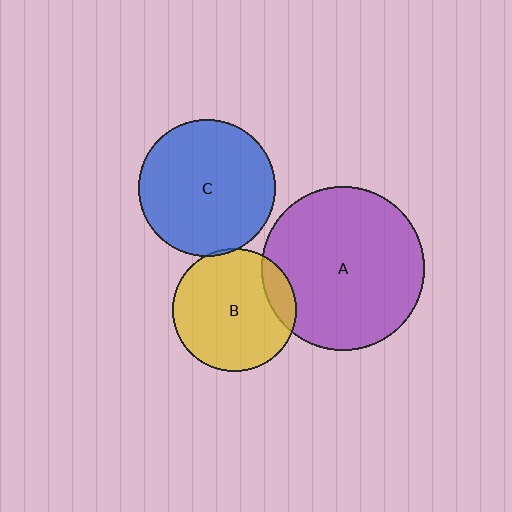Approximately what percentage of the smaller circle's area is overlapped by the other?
Approximately 15%.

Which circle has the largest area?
Circle A (purple).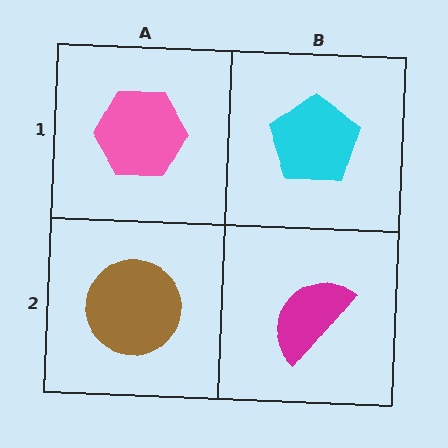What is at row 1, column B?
A cyan pentagon.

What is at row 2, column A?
A brown circle.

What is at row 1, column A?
A pink hexagon.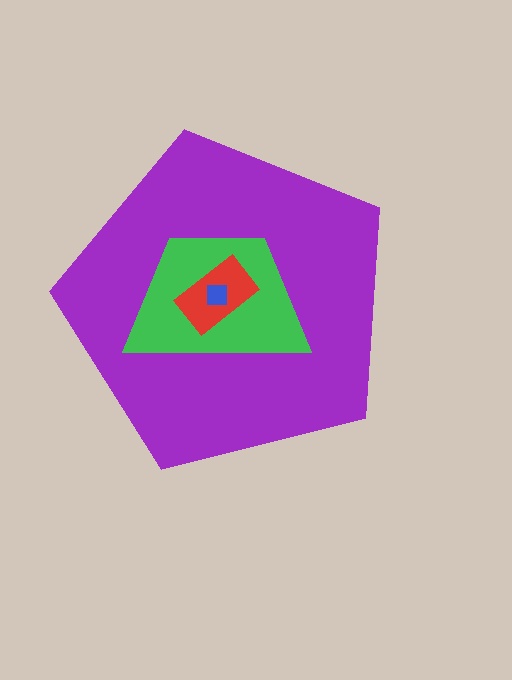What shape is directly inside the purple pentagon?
The green trapezoid.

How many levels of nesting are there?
4.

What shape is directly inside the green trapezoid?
The red rectangle.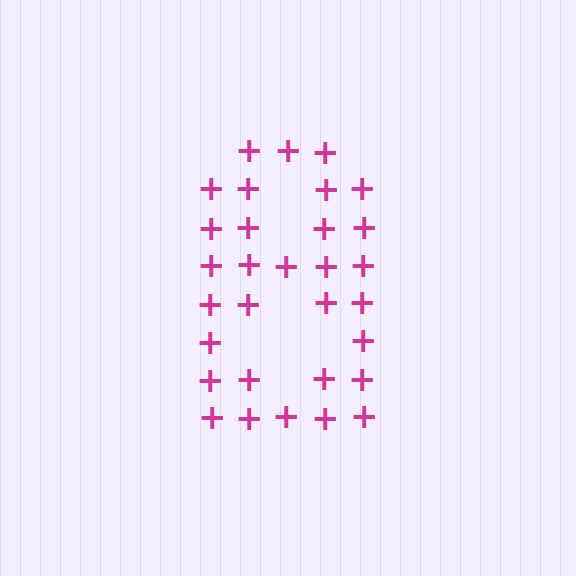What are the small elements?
The small elements are plus signs.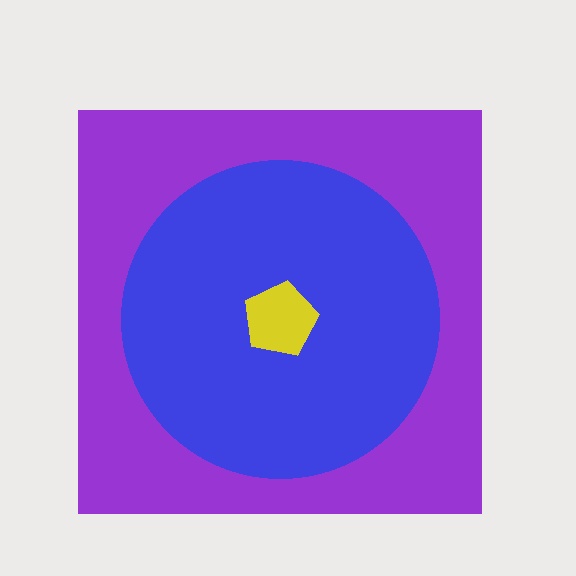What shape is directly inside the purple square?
The blue circle.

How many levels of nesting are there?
3.